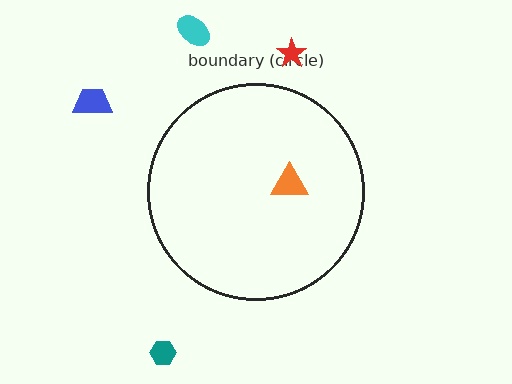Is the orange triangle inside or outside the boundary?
Inside.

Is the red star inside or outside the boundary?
Outside.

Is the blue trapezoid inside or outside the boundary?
Outside.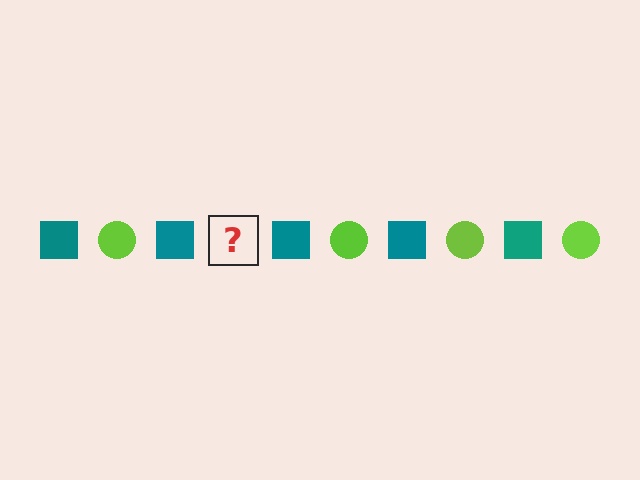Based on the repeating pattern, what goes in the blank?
The blank should be a lime circle.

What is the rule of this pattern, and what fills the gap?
The rule is that the pattern alternates between teal square and lime circle. The gap should be filled with a lime circle.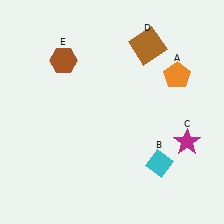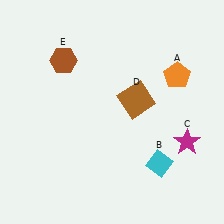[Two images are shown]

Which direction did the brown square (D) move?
The brown square (D) moved down.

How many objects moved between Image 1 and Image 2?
1 object moved between the two images.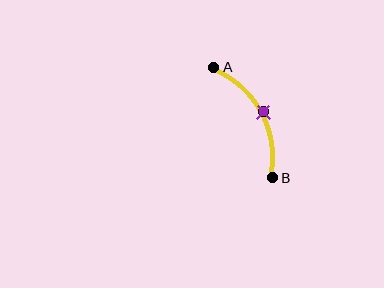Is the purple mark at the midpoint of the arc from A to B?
Yes. The purple mark lies on the arc at equal arc-length from both A and B — it is the arc midpoint.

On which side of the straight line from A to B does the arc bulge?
The arc bulges to the right of the straight line connecting A and B.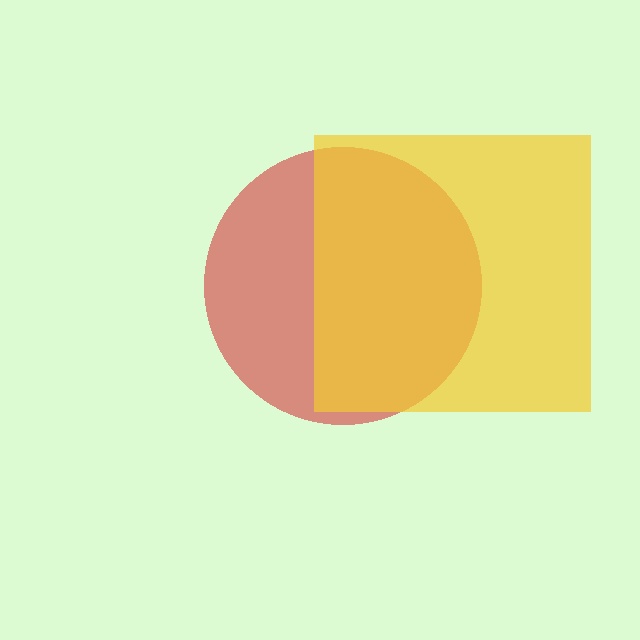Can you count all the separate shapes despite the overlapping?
Yes, there are 2 separate shapes.